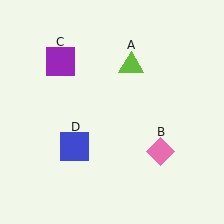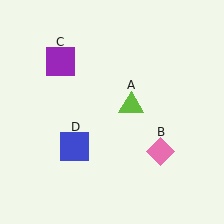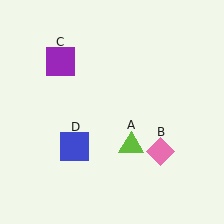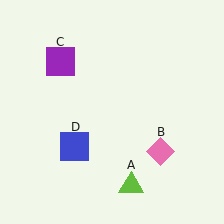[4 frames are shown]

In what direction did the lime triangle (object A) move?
The lime triangle (object A) moved down.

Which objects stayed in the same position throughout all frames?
Pink diamond (object B) and purple square (object C) and blue square (object D) remained stationary.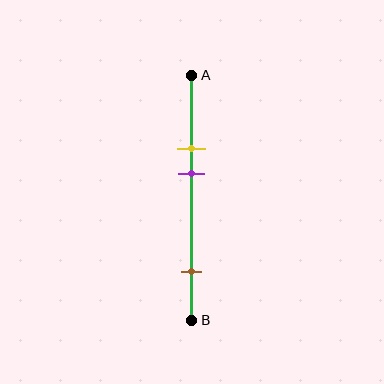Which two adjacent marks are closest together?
The yellow and purple marks are the closest adjacent pair.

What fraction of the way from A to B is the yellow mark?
The yellow mark is approximately 30% (0.3) of the way from A to B.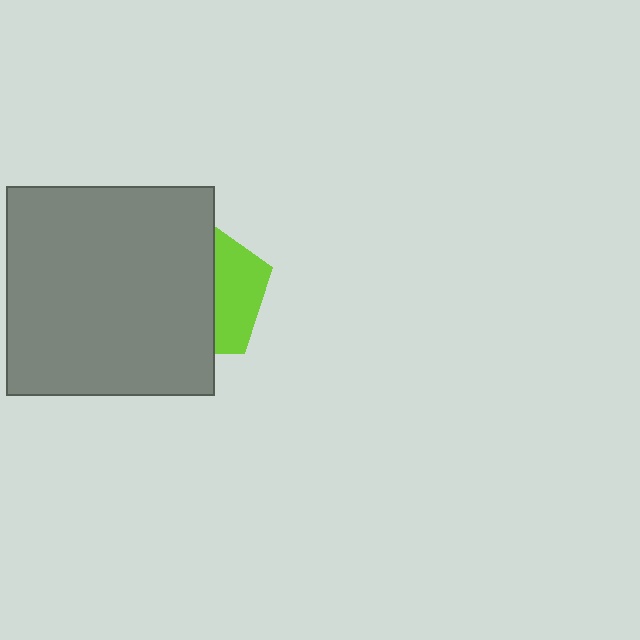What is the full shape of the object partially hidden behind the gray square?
The partially hidden object is a lime pentagon.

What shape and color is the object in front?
The object in front is a gray square.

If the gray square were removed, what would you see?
You would see the complete lime pentagon.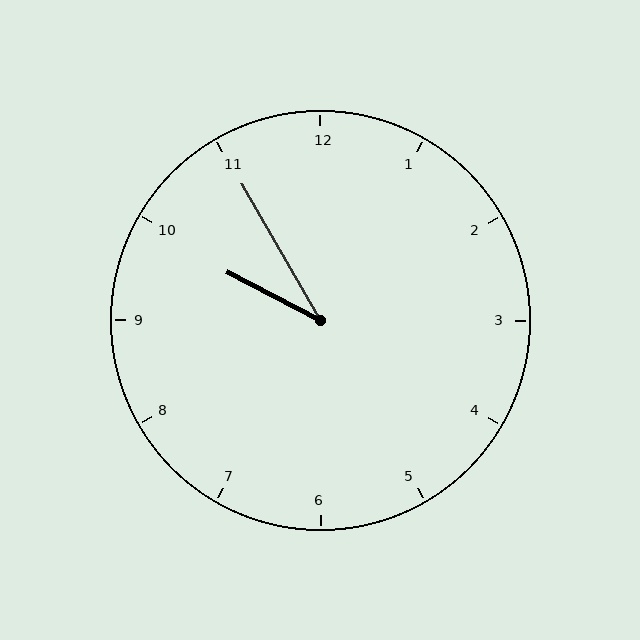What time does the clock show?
9:55.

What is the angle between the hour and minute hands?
Approximately 32 degrees.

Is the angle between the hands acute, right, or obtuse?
It is acute.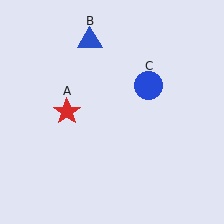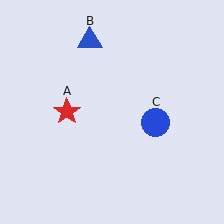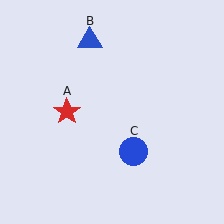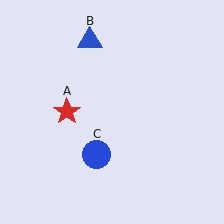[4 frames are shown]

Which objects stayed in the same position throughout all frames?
Red star (object A) and blue triangle (object B) remained stationary.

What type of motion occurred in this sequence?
The blue circle (object C) rotated clockwise around the center of the scene.